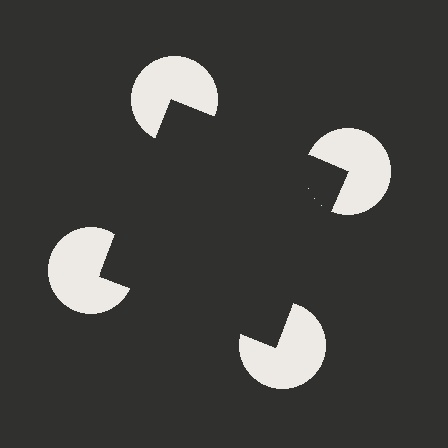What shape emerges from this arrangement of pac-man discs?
An illusory square — its edges are inferred from the aligned wedge cuts in the pac-man discs, not physically drawn.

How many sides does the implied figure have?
4 sides.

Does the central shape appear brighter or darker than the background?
It typically appears slightly darker than the background, even though no actual brightness change is drawn.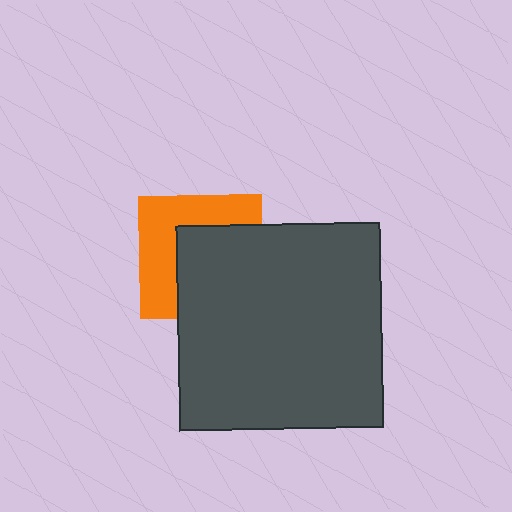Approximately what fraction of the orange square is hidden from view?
Roughly 54% of the orange square is hidden behind the dark gray square.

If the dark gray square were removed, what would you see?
You would see the complete orange square.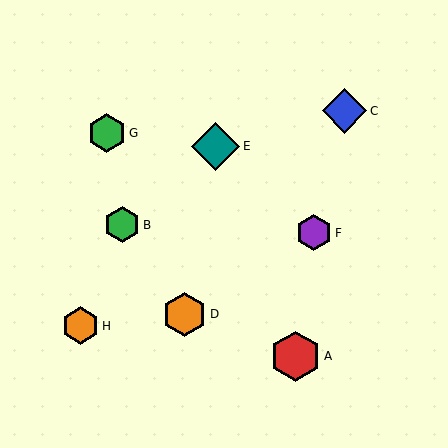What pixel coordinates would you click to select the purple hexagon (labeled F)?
Click at (314, 233) to select the purple hexagon F.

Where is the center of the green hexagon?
The center of the green hexagon is at (122, 225).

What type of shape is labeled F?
Shape F is a purple hexagon.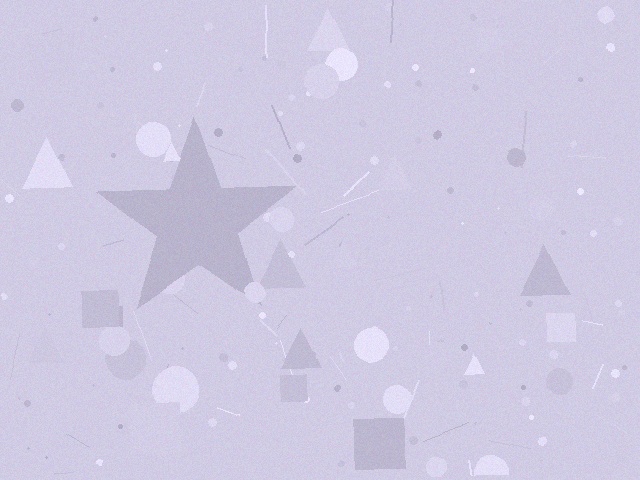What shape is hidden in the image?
A star is hidden in the image.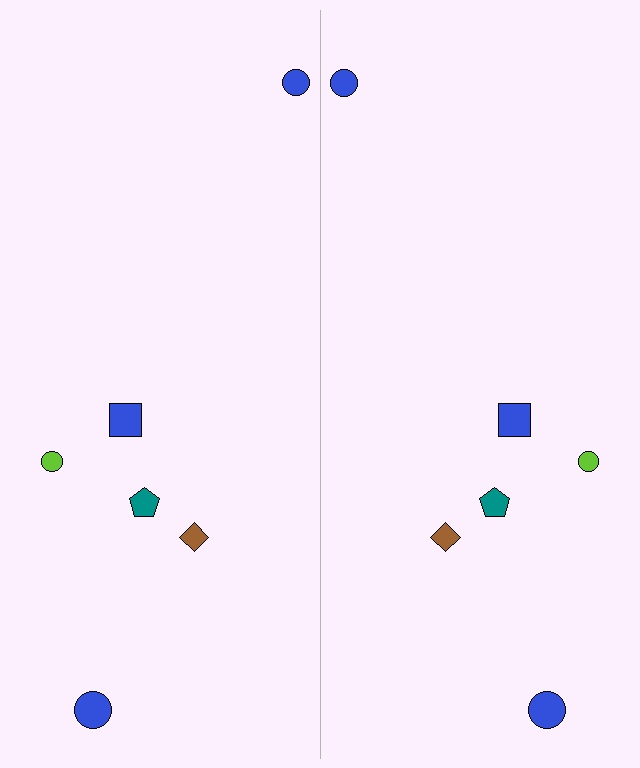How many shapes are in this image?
There are 12 shapes in this image.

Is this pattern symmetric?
Yes, this pattern has bilateral (reflection) symmetry.